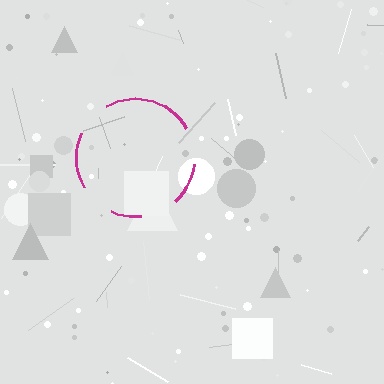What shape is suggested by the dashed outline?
The dashed outline suggests a circle.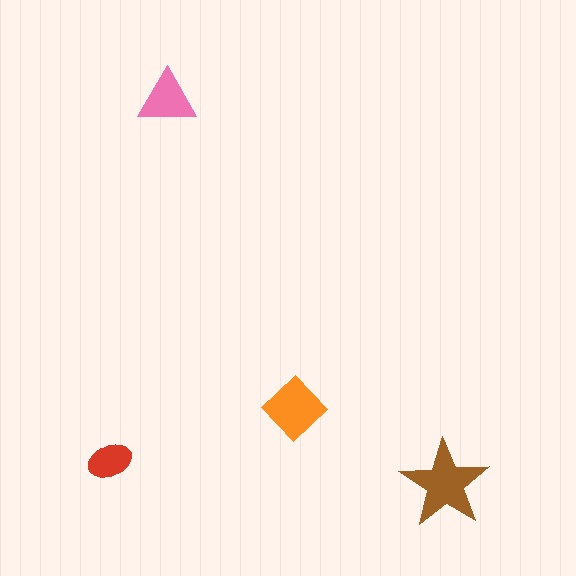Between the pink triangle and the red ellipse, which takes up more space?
The pink triangle.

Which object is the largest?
The brown star.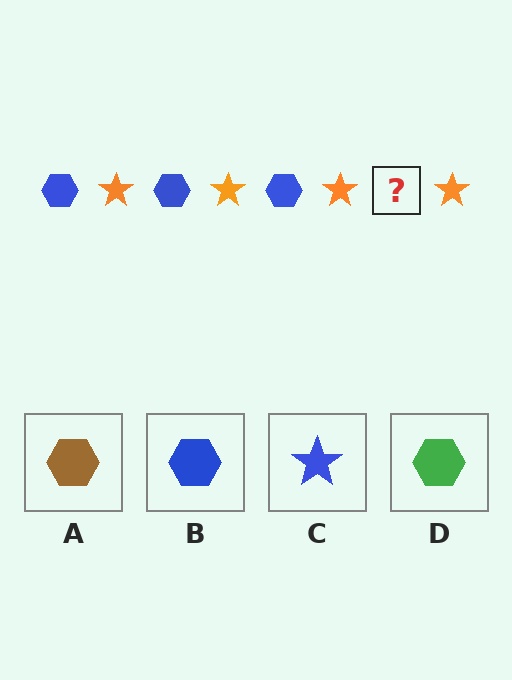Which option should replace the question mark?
Option B.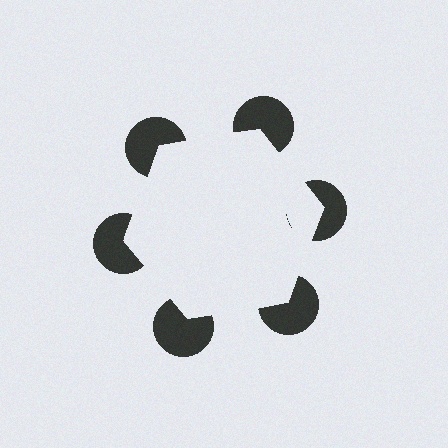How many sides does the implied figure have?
6 sides.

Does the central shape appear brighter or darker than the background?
It typically appears slightly brighter than the background, even though no actual brightness change is drawn.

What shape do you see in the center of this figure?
An illusory hexagon — its edges are inferred from the aligned wedge cuts in the pac-man discs, not physically drawn.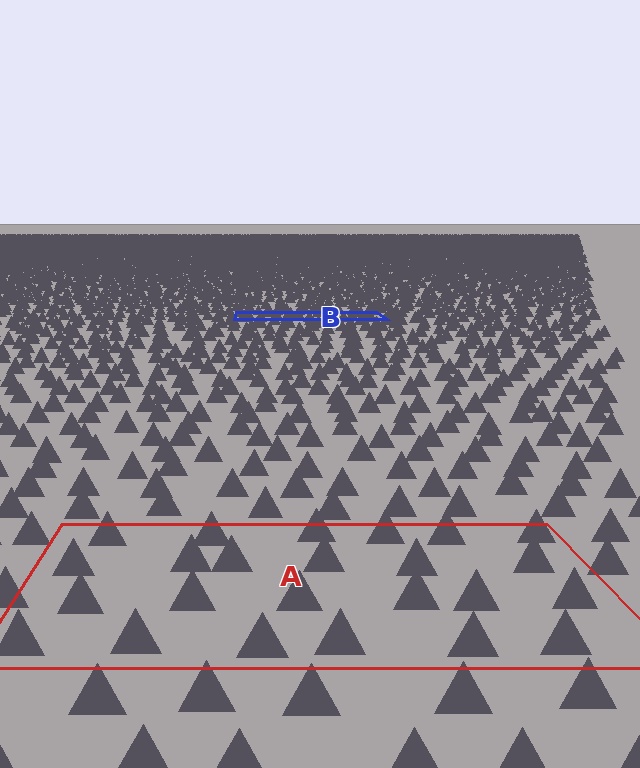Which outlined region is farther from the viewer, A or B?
Region B is farther from the viewer — the texture elements inside it appear smaller and more densely packed.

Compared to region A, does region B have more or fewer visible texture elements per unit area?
Region B has more texture elements per unit area — they are packed more densely because it is farther away.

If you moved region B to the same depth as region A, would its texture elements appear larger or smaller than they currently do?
They would appear larger. At a closer depth, the same texture elements are projected at a bigger on-screen size.